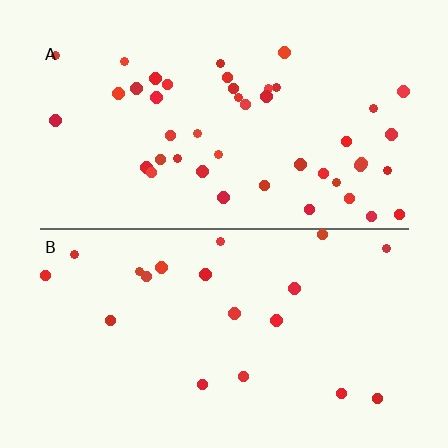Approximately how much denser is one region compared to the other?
Approximately 2.3× — region A over region B.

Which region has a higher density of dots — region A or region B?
A (the top).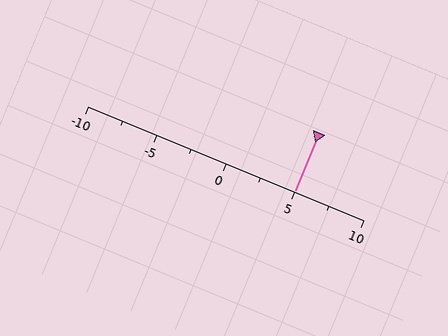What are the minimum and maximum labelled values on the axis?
The axis runs from -10 to 10.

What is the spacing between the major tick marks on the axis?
The major ticks are spaced 5 apart.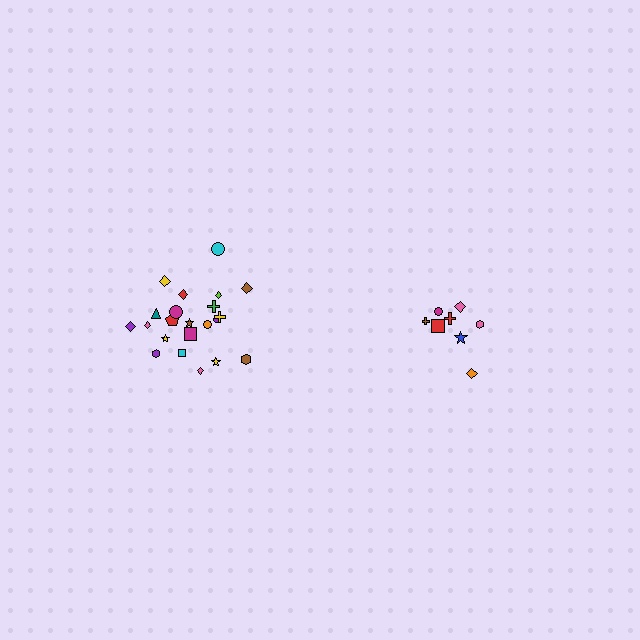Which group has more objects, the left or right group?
The left group.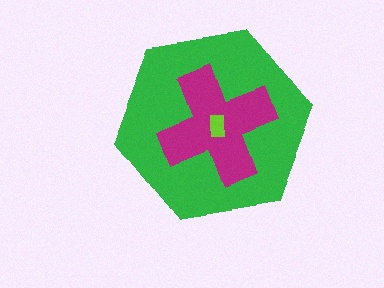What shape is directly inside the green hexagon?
The magenta cross.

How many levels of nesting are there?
3.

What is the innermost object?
The lime rectangle.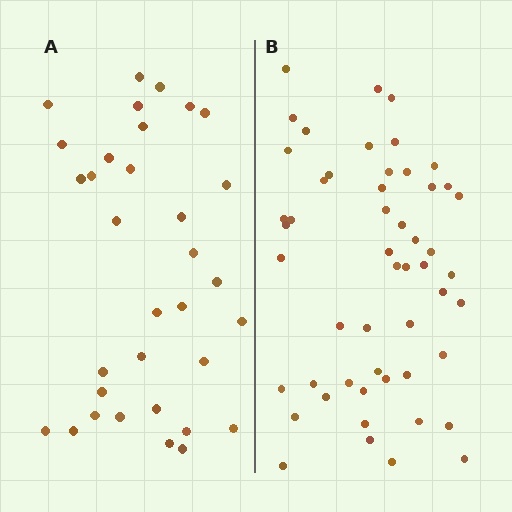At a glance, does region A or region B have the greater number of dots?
Region B (the right region) has more dots.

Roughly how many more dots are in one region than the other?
Region B has approximately 20 more dots than region A.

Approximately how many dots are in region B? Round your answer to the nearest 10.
About 50 dots. (The exact count is 52, which rounds to 50.)